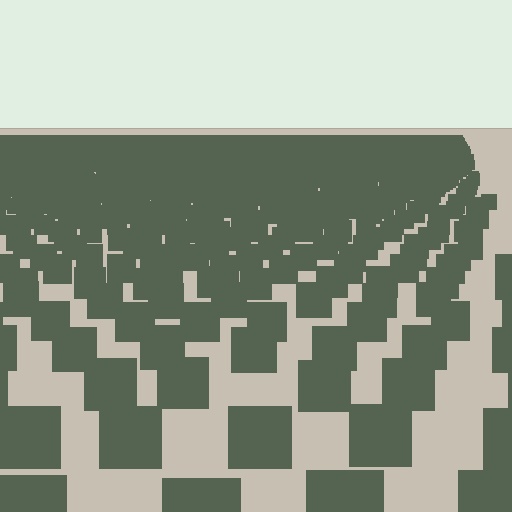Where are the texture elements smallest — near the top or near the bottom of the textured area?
Near the top.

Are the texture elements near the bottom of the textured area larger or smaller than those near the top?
Larger. Near the bottom, elements are closer to the viewer and appear at a bigger on-screen size.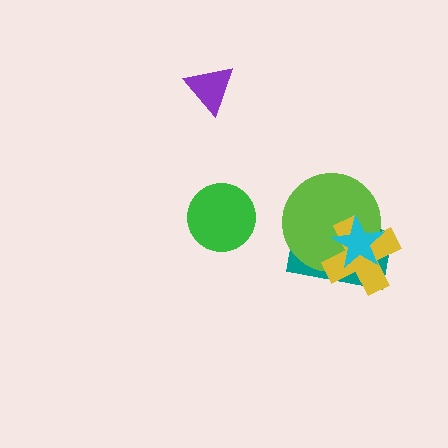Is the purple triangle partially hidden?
No, no other shape covers it.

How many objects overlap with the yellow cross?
3 objects overlap with the yellow cross.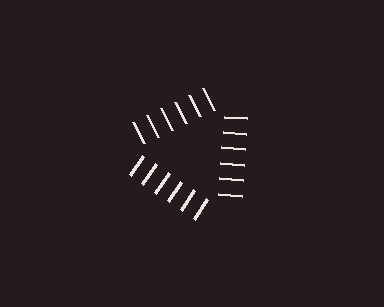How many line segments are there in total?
18 — 6 along each of the 3 edges.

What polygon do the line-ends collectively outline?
An illusory triangle — the line segments terminate on its edges but no continuous stroke is drawn.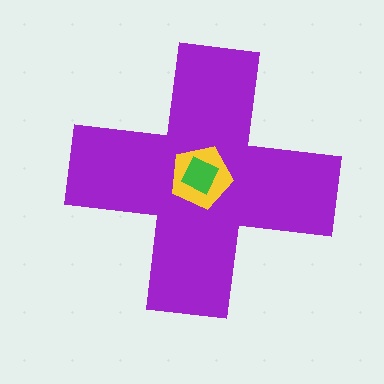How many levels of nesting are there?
3.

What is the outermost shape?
The purple cross.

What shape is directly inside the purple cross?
The yellow pentagon.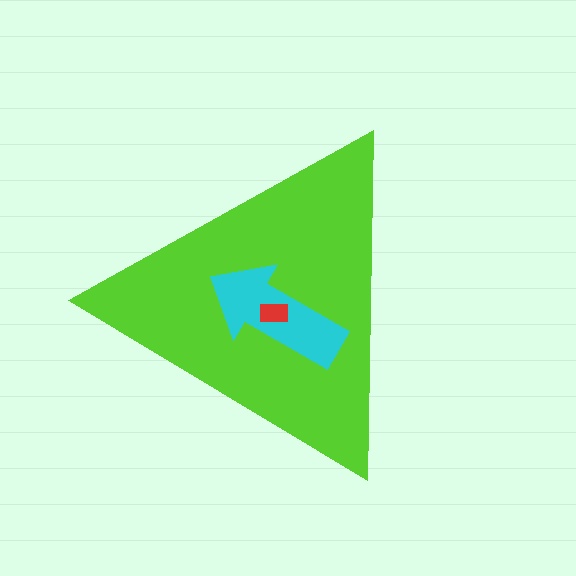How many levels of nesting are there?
3.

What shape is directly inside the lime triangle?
The cyan arrow.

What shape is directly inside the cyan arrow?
The red rectangle.